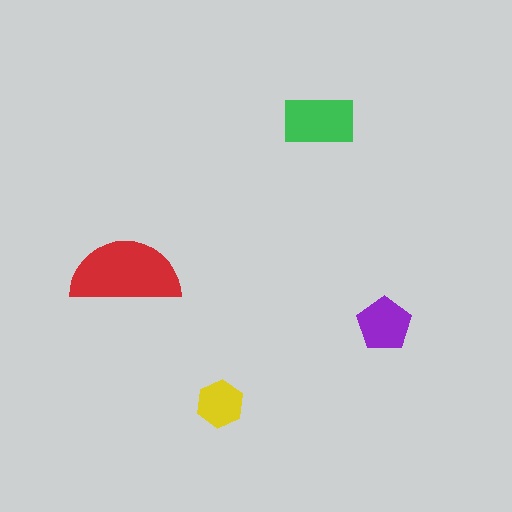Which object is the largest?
The red semicircle.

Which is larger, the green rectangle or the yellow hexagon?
The green rectangle.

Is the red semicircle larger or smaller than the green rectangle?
Larger.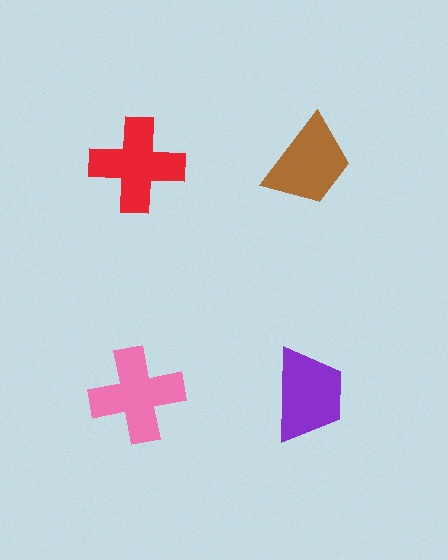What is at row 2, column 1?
A pink cross.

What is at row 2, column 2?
A purple trapezoid.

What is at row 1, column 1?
A red cross.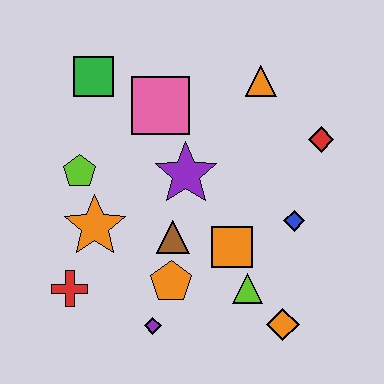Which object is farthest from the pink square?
The orange diamond is farthest from the pink square.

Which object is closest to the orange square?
The lime triangle is closest to the orange square.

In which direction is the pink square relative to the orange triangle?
The pink square is to the left of the orange triangle.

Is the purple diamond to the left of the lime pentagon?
No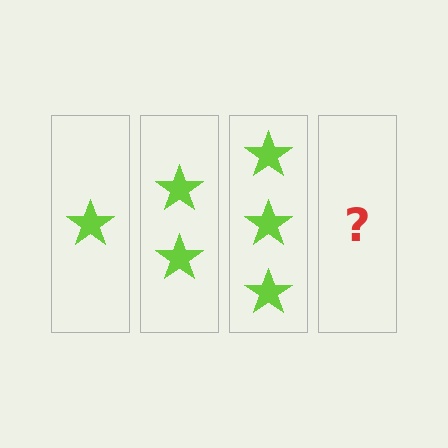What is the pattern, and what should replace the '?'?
The pattern is that each step adds one more star. The '?' should be 4 stars.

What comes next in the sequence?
The next element should be 4 stars.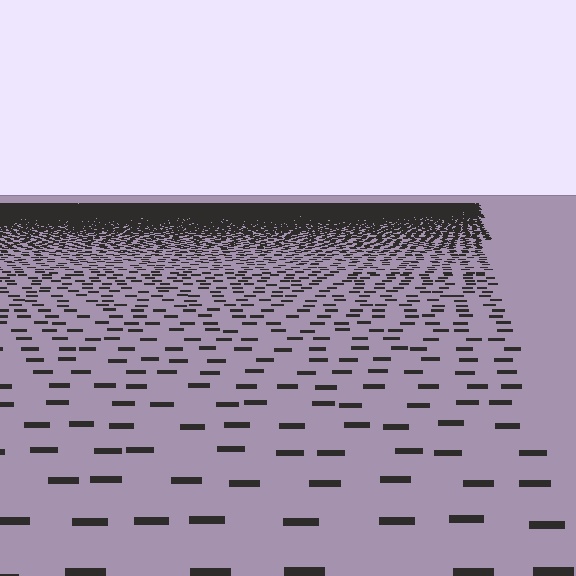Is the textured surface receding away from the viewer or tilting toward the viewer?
The surface is receding away from the viewer. Texture elements get smaller and denser toward the top.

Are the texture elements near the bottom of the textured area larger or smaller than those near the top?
Larger. Near the bottom, elements are closer to the viewer and appear at a bigger on-screen size.